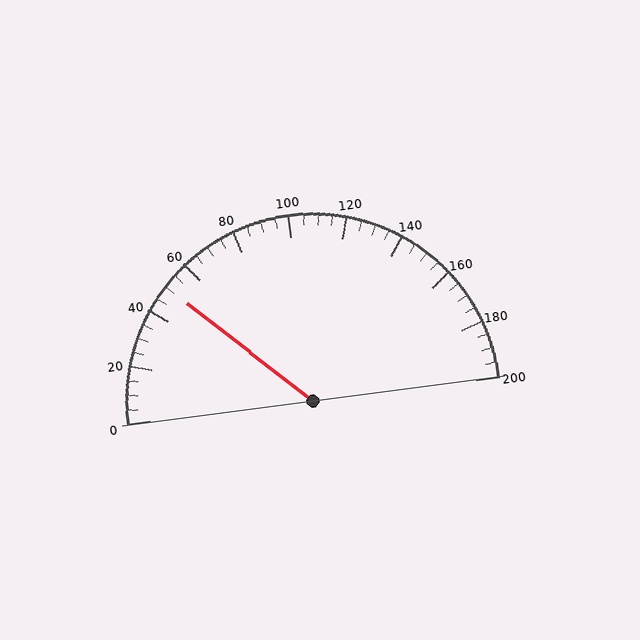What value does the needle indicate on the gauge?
The needle indicates approximately 50.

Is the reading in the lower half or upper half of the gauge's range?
The reading is in the lower half of the range (0 to 200).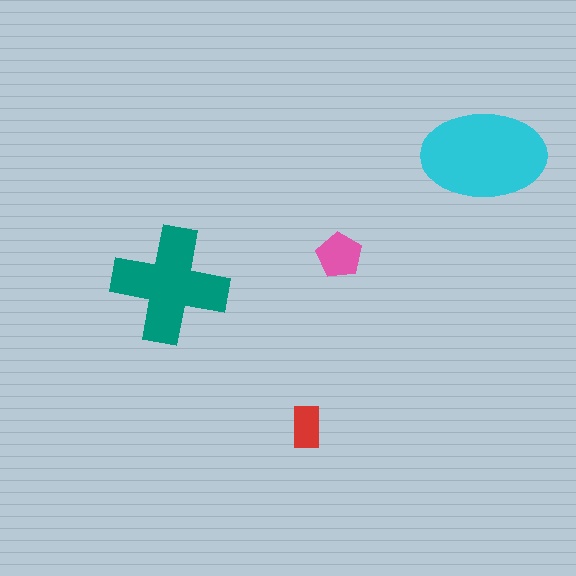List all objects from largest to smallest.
The cyan ellipse, the teal cross, the pink pentagon, the red rectangle.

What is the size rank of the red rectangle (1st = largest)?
4th.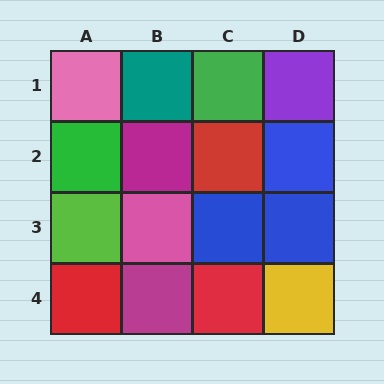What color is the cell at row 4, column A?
Red.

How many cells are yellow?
1 cell is yellow.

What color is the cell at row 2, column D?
Blue.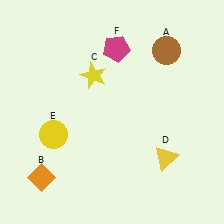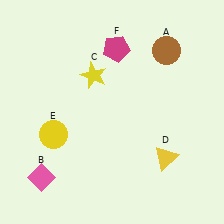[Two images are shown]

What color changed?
The diamond (B) changed from orange in Image 1 to pink in Image 2.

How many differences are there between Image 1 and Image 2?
There is 1 difference between the two images.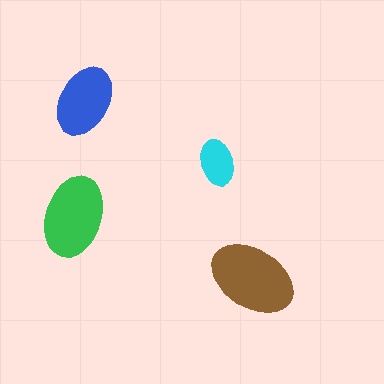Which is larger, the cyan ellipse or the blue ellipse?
The blue one.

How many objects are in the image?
There are 4 objects in the image.